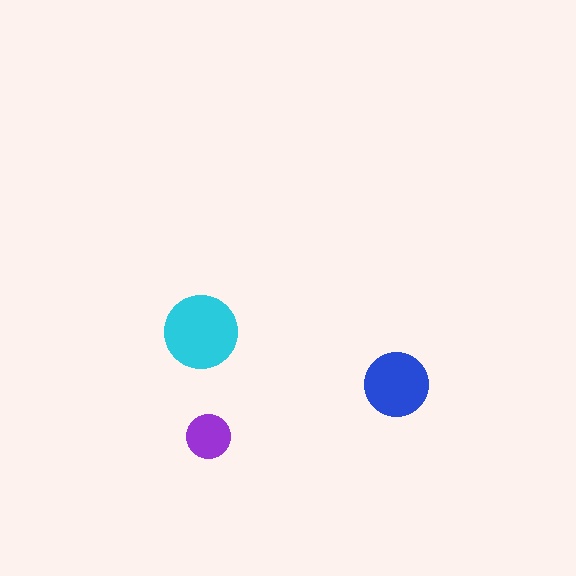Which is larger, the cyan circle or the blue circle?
The cyan one.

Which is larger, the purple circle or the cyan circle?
The cyan one.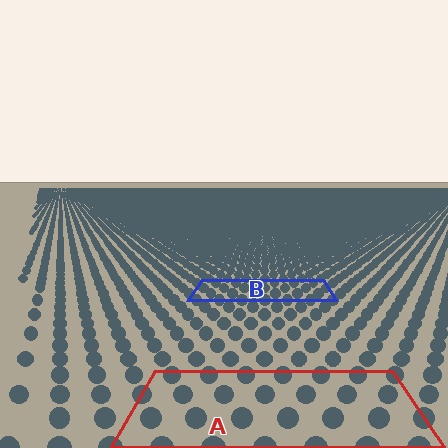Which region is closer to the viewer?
Region A is closer. The texture elements there are larger and more spread out.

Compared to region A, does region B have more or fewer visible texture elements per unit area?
Region B has more texture elements per unit area — they are packed more densely because it is farther away.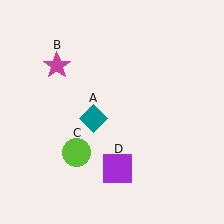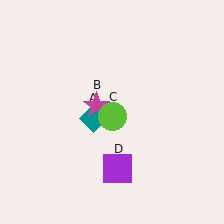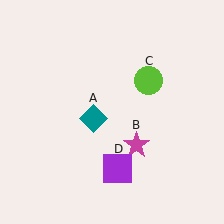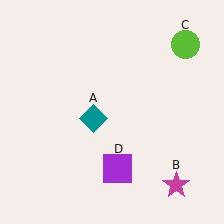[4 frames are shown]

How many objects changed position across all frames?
2 objects changed position: magenta star (object B), lime circle (object C).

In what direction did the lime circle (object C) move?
The lime circle (object C) moved up and to the right.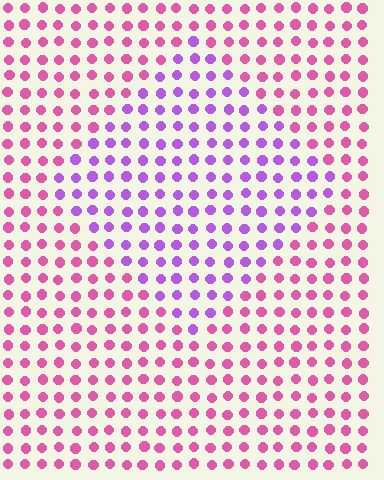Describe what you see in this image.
The image is filled with small pink elements in a uniform arrangement. A diamond-shaped region is visible where the elements are tinted to a slightly different hue, forming a subtle color boundary.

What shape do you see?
I see a diamond.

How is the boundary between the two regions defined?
The boundary is defined purely by a slight shift in hue (about 42 degrees). Spacing, size, and orientation are identical on both sides.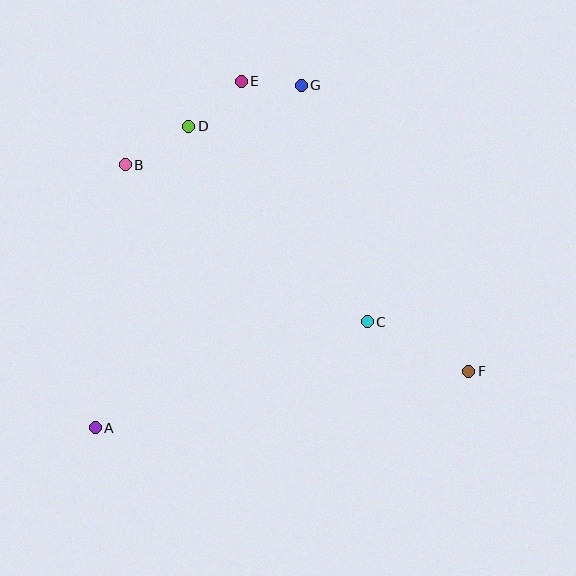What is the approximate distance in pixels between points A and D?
The distance between A and D is approximately 316 pixels.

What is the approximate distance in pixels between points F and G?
The distance between F and G is approximately 331 pixels.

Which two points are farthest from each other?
Points A and G are farthest from each other.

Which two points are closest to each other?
Points E and G are closest to each other.